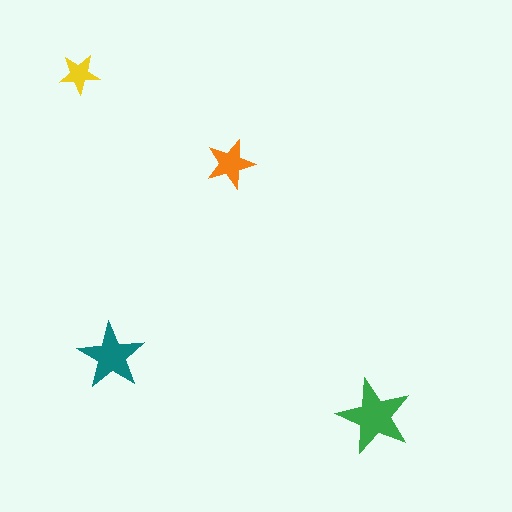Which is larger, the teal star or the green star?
The green one.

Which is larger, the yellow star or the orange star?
The orange one.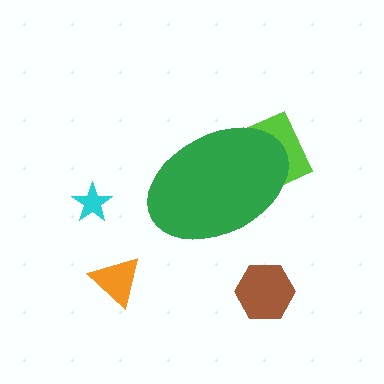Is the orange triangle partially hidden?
No, the orange triangle is fully visible.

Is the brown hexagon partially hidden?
No, the brown hexagon is fully visible.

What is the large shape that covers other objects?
A green ellipse.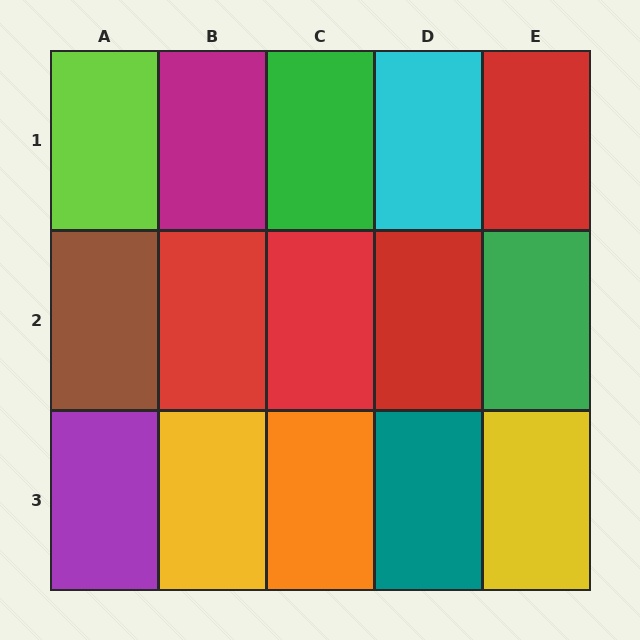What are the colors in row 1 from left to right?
Lime, magenta, green, cyan, red.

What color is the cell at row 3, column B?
Yellow.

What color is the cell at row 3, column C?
Orange.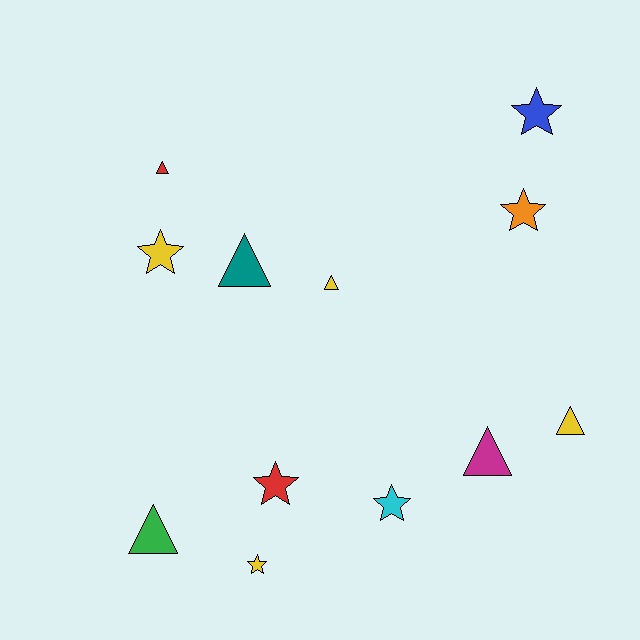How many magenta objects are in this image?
There is 1 magenta object.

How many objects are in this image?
There are 12 objects.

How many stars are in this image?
There are 6 stars.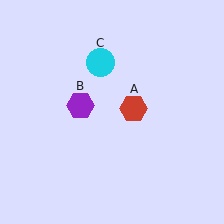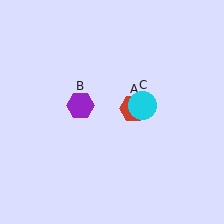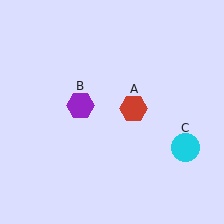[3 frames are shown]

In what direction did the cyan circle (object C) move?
The cyan circle (object C) moved down and to the right.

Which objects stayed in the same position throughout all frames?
Red hexagon (object A) and purple hexagon (object B) remained stationary.